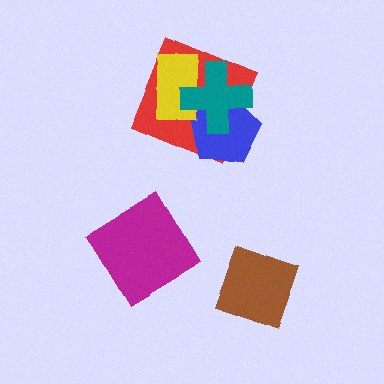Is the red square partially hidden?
Yes, it is partially covered by another shape.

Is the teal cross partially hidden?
No, no other shape covers it.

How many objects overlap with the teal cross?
3 objects overlap with the teal cross.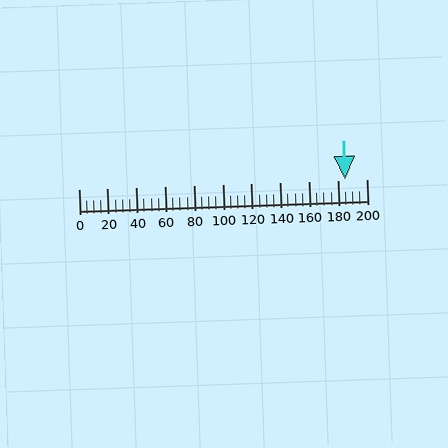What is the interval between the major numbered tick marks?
The major tick marks are spaced 20 units apart.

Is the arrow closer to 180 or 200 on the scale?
The arrow is closer to 180.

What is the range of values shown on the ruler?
The ruler shows values from 0 to 200.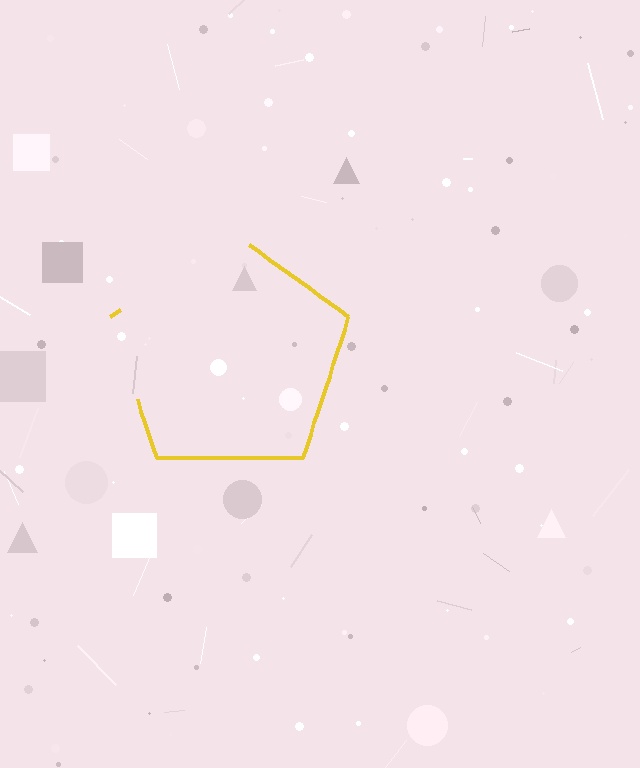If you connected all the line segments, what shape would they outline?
They would outline a pentagon.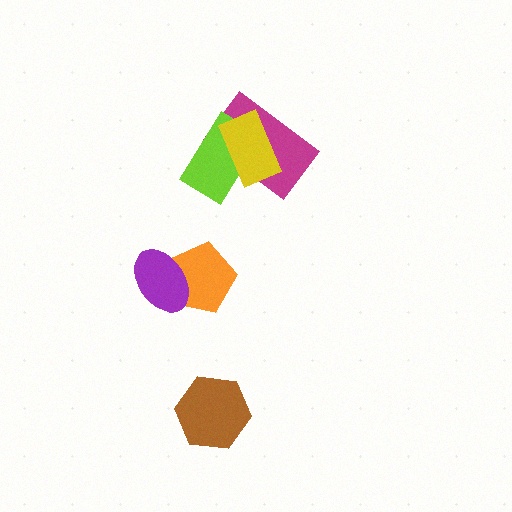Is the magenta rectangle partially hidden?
Yes, it is partially covered by another shape.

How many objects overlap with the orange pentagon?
1 object overlaps with the orange pentagon.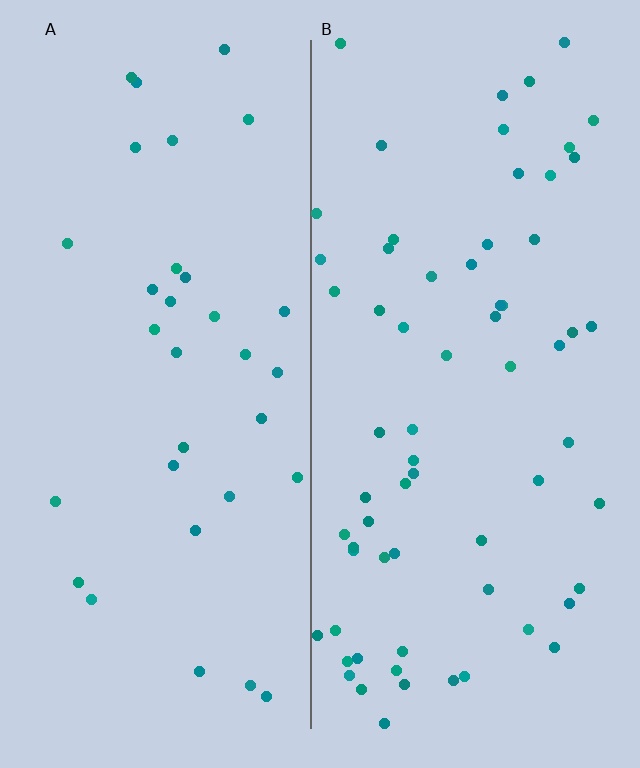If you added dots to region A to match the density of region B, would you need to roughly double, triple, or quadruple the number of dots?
Approximately double.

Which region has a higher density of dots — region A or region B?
B (the right).